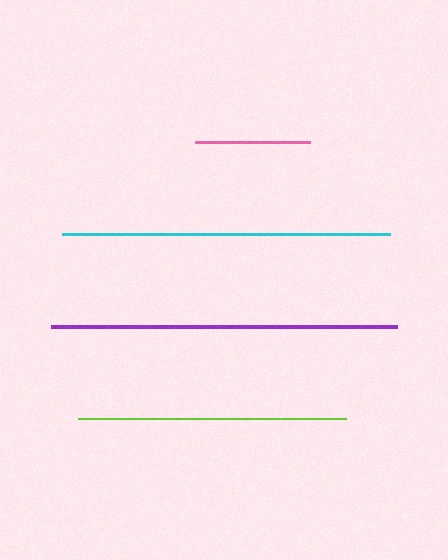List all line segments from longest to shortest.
From longest to shortest: purple, cyan, lime, pink.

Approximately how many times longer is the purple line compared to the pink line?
The purple line is approximately 3.0 times the length of the pink line.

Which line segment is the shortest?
The pink line is the shortest at approximately 115 pixels.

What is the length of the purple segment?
The purple segment is approximately 346 pixels long.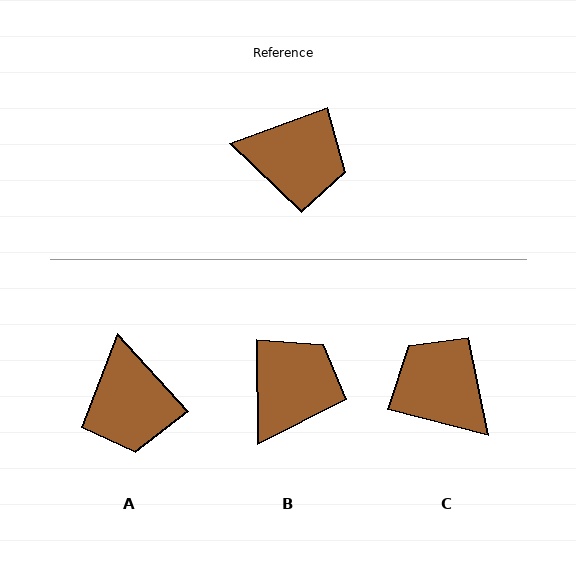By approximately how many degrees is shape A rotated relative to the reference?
Approximately 67 degrees clockwise.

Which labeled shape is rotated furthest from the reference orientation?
C, about 146 degrees away.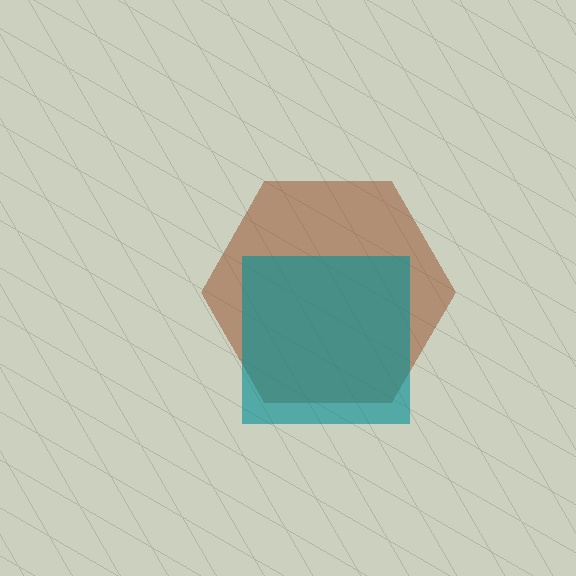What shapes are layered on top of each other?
The layered shapes are: a brown hexagon, a teal square.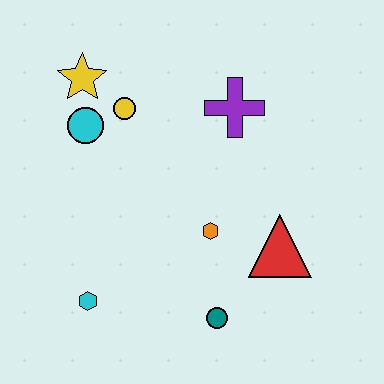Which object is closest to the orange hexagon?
The red triangle is closest to the orange hexagon.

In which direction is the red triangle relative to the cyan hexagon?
The red triangle is to the right of the cyan hexagon.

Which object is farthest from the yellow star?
The teal circle is farthest from the yellow star.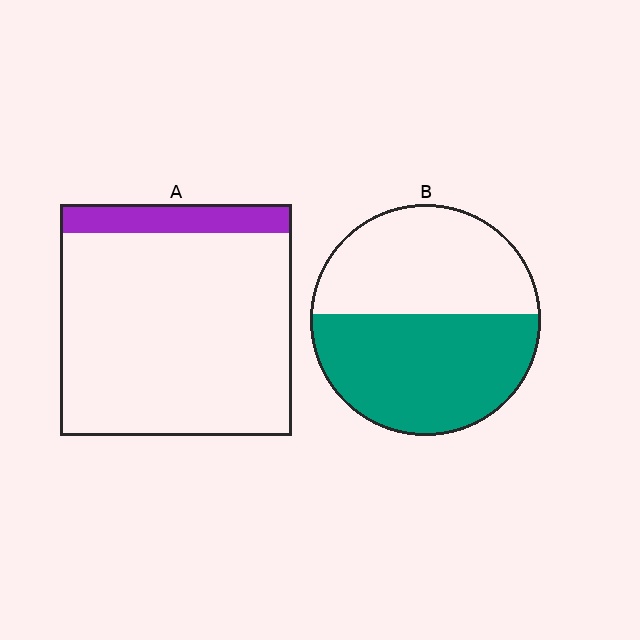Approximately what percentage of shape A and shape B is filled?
A is approximately 10% and B is approximately 55%.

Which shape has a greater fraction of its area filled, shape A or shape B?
Shape B.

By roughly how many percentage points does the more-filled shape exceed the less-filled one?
By roughly 40 percentage points (B over A).